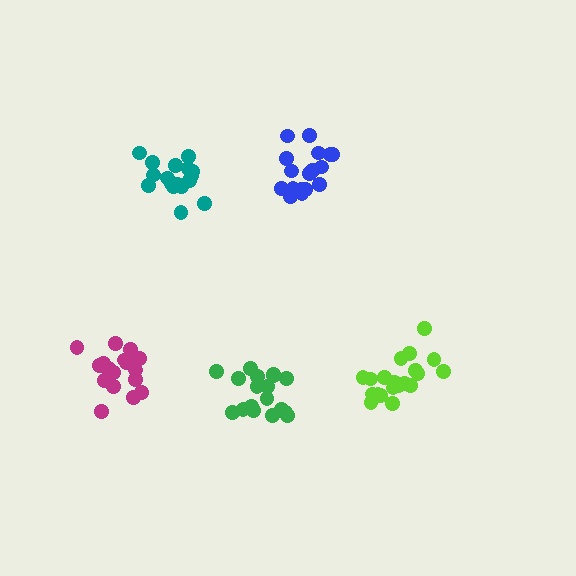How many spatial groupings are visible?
There are 5 spatial groupings.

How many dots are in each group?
Group 1: 18 dots, Group 2: 19 dots, Group 3: 19 dots, Group 4: 20 dots, Group 5: 18 dots (94 total).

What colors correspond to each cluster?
The clusters are colored: green, blue, magenta, lime, teal.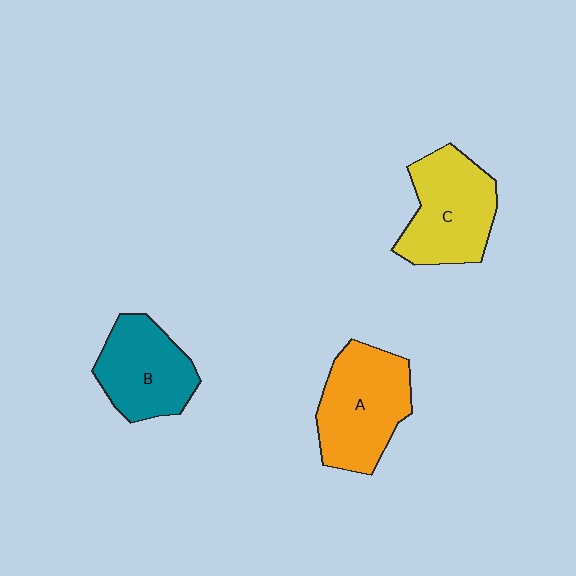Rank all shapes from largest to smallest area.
From largest to smallest: A (orange), C (yellow), B (teal).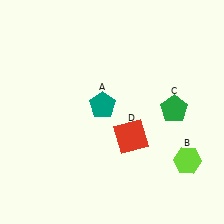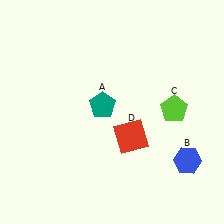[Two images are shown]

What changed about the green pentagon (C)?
In Image 1, C is green. In Image 2, it changed to lime.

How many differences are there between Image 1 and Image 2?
There are 2 differences between the two images.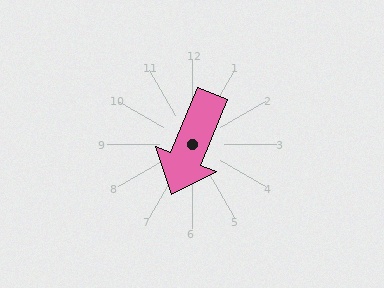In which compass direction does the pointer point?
South.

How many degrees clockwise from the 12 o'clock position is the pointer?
Approximately 202 degrees.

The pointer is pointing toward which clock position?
Roughly 7 o'clock.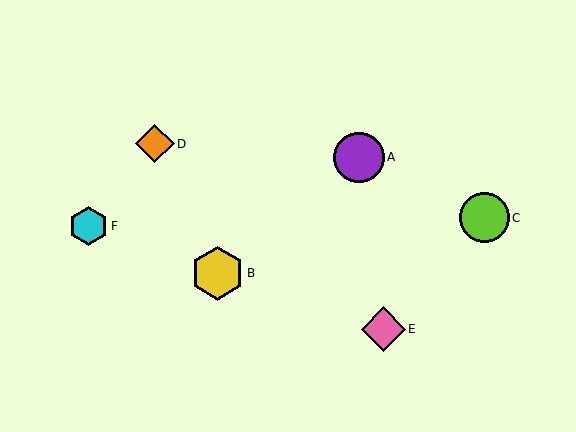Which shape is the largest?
The yellow hexagon (labeled B) is the largest.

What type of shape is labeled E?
Shape E is a pink diamond.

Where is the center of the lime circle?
The center of the lime circle is at (484, 218).